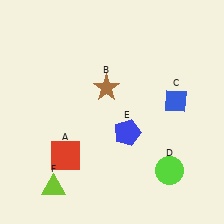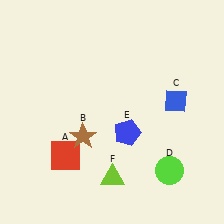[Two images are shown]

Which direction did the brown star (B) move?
The brown star (B) moved down.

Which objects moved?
The objects that moved are: the brown star (B), the lime triangle (F).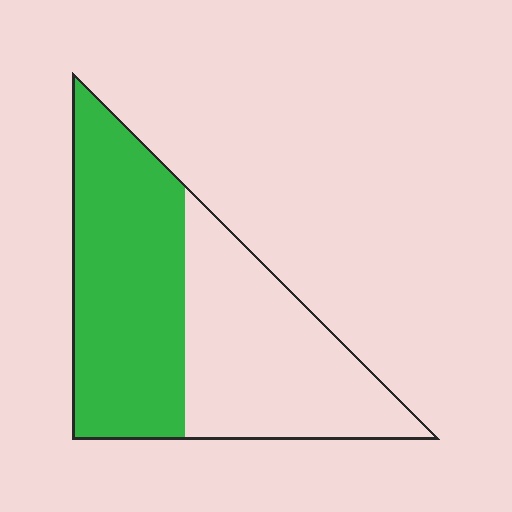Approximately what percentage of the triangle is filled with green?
Approximately 50%.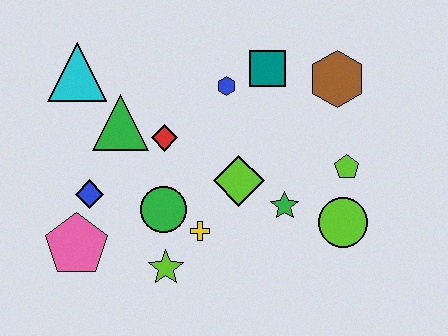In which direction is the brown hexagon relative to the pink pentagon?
The brown hexagon is to the right of the pink pentagon.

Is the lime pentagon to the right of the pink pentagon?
Yes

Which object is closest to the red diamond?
The green triangle is closest to the red diamond.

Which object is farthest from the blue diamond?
The brown hexagon is farthest from the blue diamond.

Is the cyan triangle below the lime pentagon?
No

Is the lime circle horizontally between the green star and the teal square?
No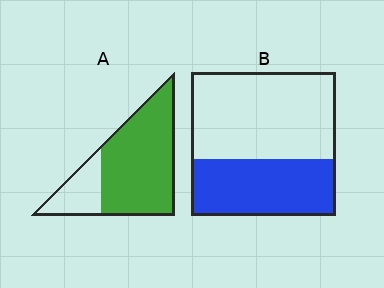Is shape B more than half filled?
No.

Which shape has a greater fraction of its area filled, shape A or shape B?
Shape A.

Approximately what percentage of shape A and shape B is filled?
A is approximately 75% and B is approximately 40%.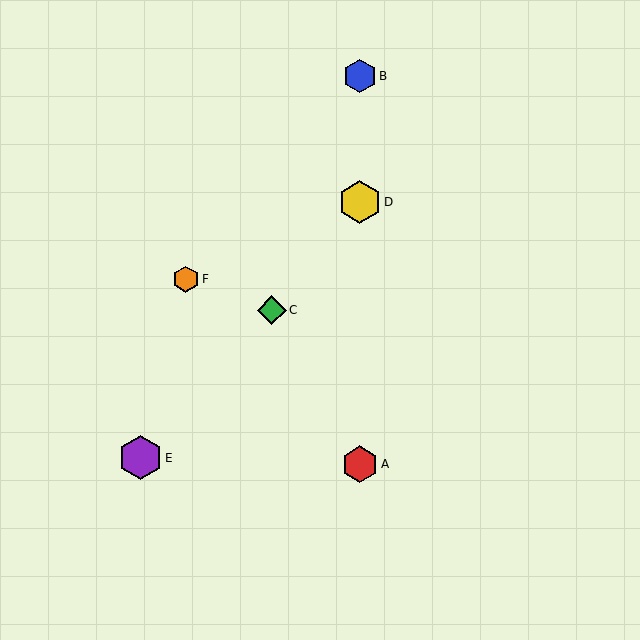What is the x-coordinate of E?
Object E is at x≈140.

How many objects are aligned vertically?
3 objects (A, B, D) are aligned vertically.